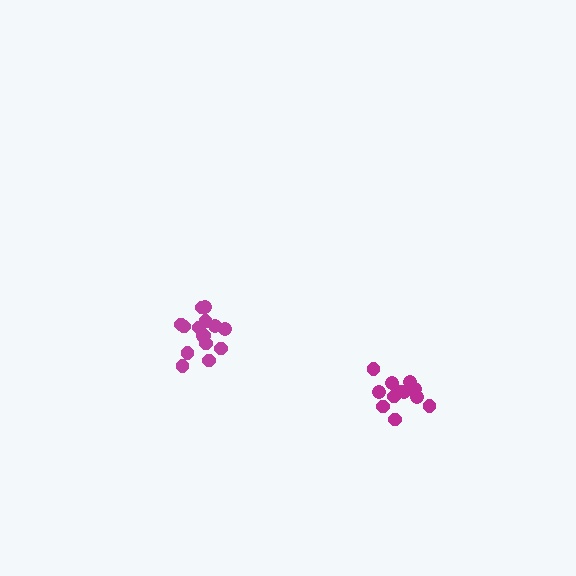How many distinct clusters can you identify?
There are 2 distinct clusters.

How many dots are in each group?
Group 1: 13 dots, Group 2: 15 dots (28 total).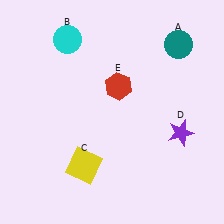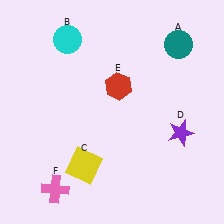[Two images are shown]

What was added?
A pink cross (F) was added in Image 2.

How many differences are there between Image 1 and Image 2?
There is 1 difference between the two images.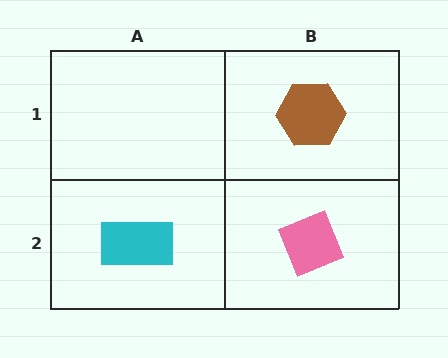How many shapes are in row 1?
1 shape.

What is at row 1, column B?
A brown hexagon.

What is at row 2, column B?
A pink diamond.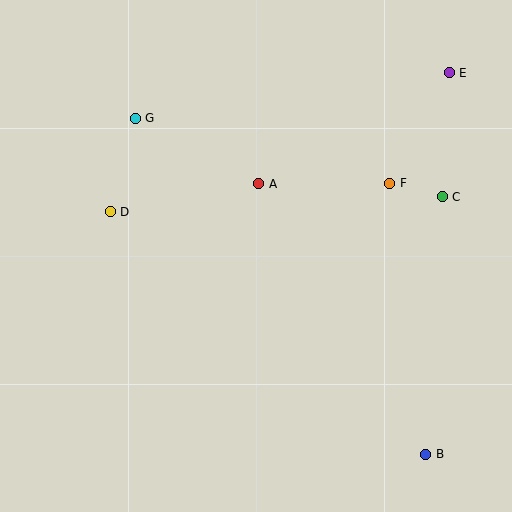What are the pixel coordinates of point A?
Point A is at (259, 184).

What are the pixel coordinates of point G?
Point G is at (135, 118).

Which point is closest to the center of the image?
Point A at (259, 184) is closest to the center.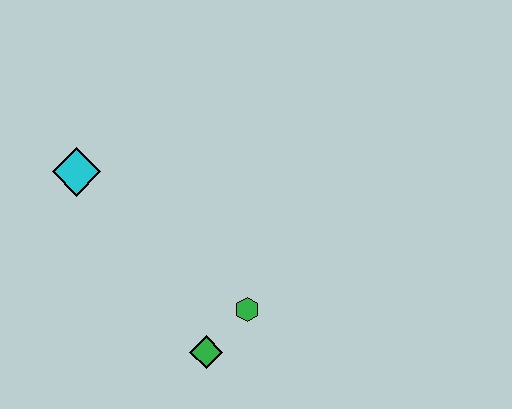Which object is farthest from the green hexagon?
The cyan diamond is farthest from the green hexagon.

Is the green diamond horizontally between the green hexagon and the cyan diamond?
Yes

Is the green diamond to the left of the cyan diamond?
No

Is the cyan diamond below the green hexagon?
No